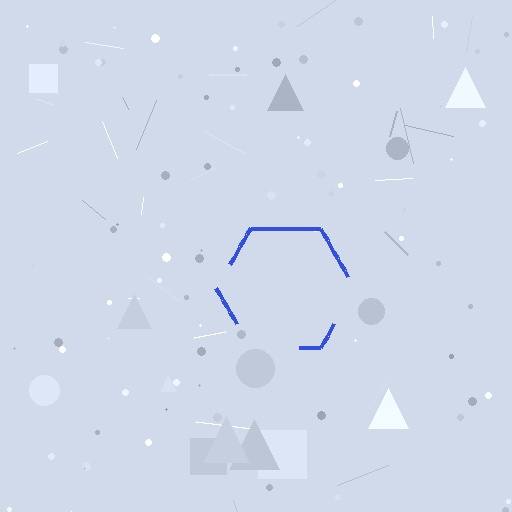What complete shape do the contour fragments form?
The contour fragments form a hexagon.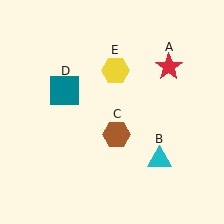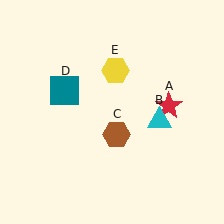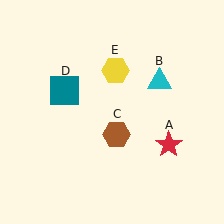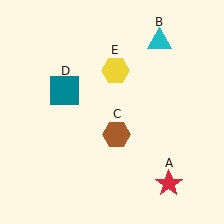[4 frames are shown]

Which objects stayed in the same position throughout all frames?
Brown hexagon (object C) and teal square (object D) and yellow hexagon (object E) remained stationary.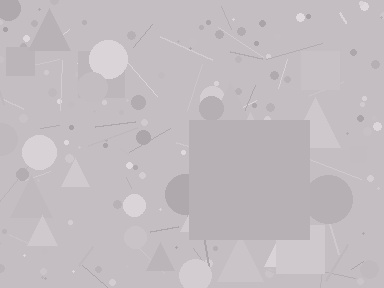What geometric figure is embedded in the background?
A square is embedded in the background.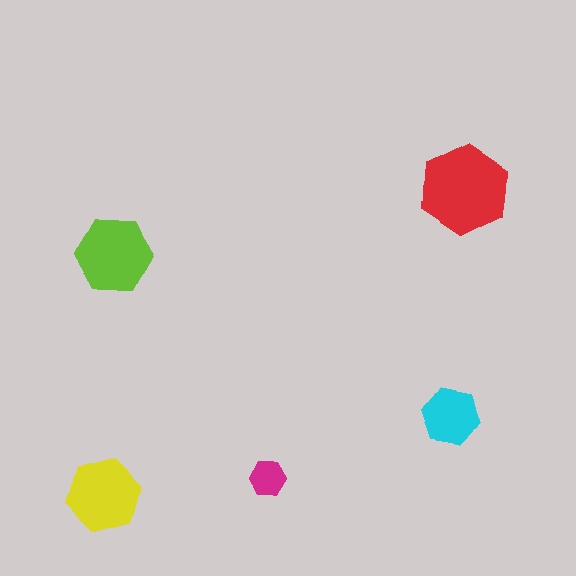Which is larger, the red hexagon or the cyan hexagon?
The red one.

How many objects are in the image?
There are 5 objects in the image.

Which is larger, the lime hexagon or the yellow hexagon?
The lime one.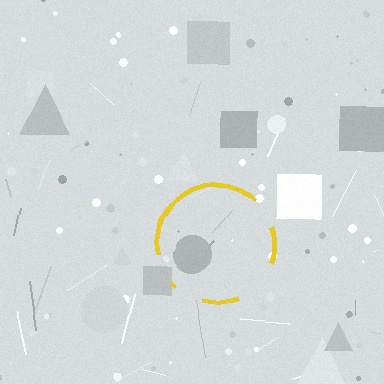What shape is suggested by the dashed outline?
The dashed outline suggests a circle.